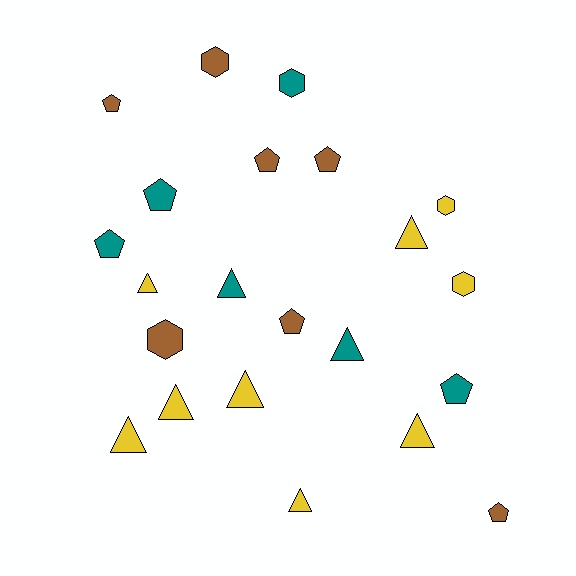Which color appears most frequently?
Yellow, with 9 objects.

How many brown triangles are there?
There are no brown triangles.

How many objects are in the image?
There are 22 objects.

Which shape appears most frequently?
Triangle, with 9 objects.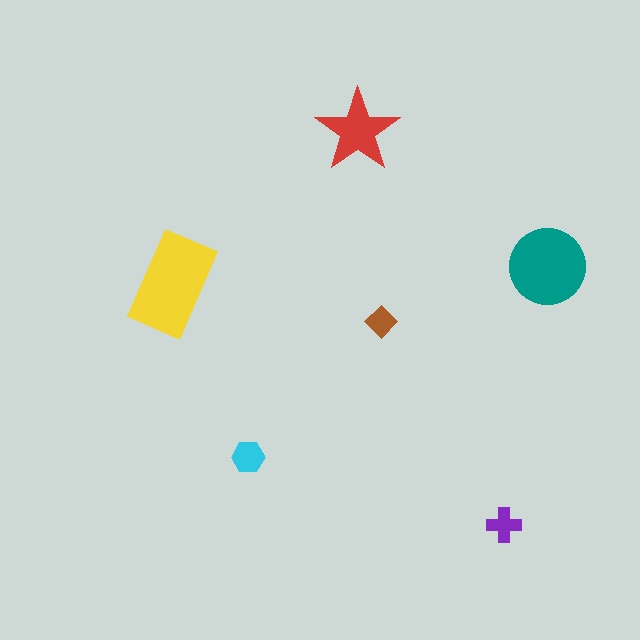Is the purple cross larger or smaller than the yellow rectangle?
Smaller.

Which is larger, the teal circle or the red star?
The teal circle.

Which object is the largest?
The yellow rectangle.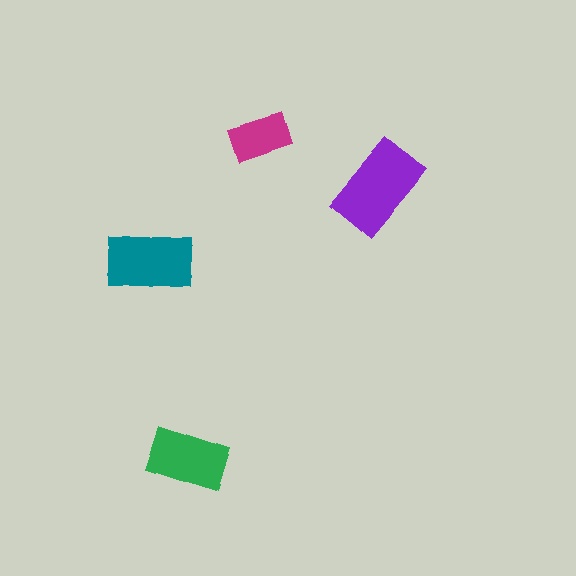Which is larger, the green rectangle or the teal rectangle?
The teal one.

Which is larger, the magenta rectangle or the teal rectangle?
The teal one.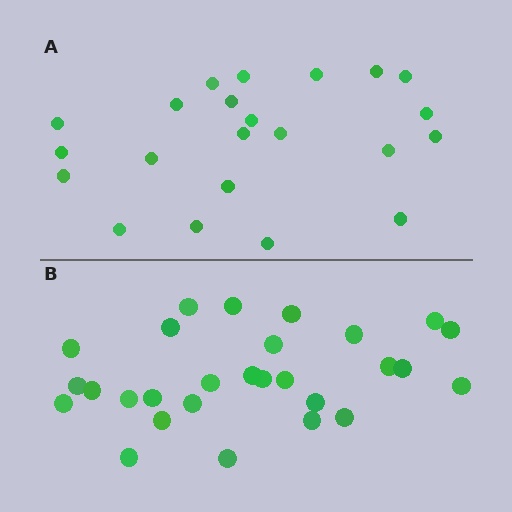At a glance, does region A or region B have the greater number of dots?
Region B (the bottom region) has more dots.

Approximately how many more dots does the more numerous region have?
Region B has about 6 more dots than region A.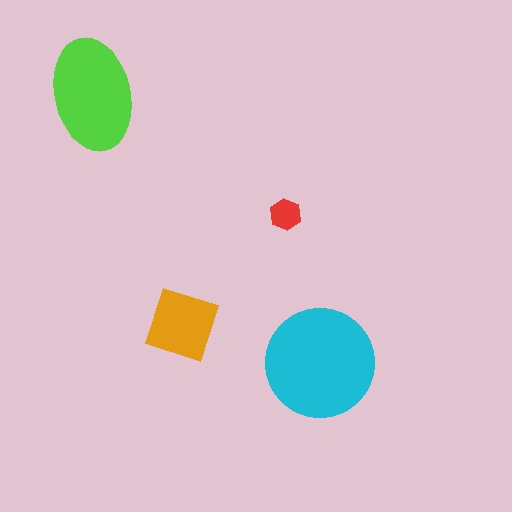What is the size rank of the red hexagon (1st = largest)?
4th.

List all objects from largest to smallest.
The cyan circle, the lime ellipse, the orange diamond, the red hexagon.